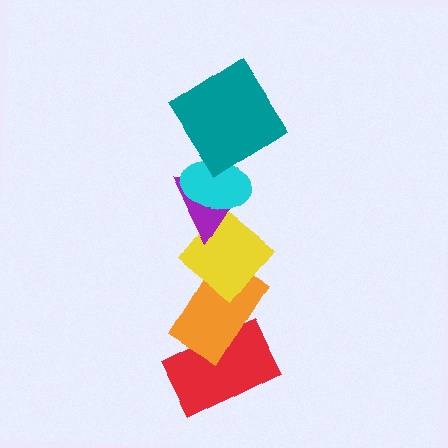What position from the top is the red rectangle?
The red rectangle is 6th from the top.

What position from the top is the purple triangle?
The purple triangle is 3rd from the top.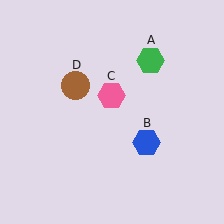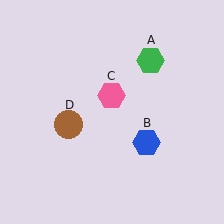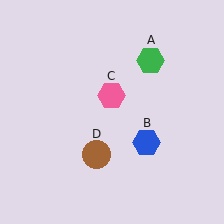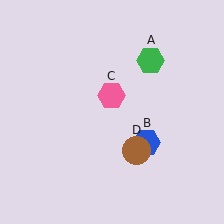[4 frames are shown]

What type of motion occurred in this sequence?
The brown circle (object D) rotated counterclockwise around the center of the scene.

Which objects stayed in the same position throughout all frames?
Green hexagon (object A) and blue hexagon (object B) and pink hexagon (object C) remained stationary.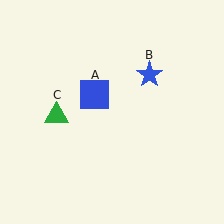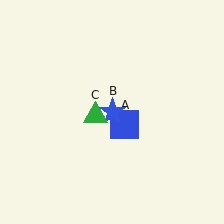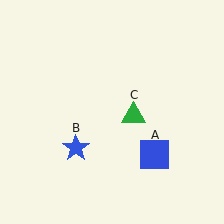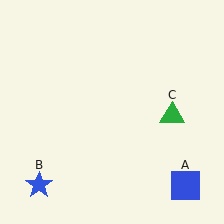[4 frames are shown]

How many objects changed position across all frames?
3 objects changed position: blue square (object A), blue star (object B), green triangle (object C).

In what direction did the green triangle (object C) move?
The green triangle (object C) moved right.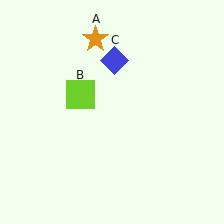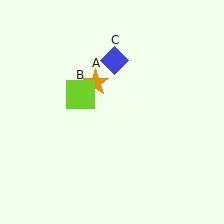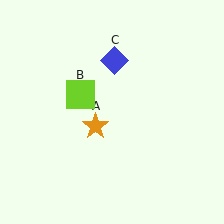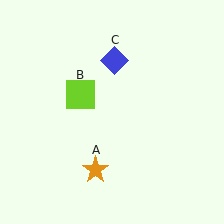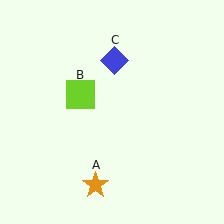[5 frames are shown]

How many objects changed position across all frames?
1 object changed position: orange star (object A).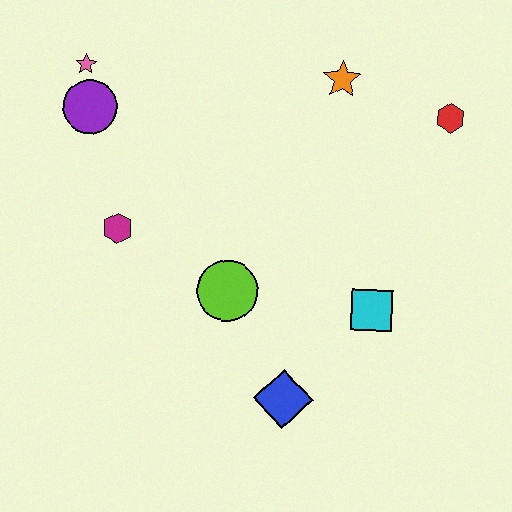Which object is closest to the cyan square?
The blue diamond is closest to the cyan square.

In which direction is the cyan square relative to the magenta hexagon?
The cyan square is to the right of the magenta hexagon.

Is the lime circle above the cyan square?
Yes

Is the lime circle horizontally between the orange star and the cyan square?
No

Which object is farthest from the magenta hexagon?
The red hexagon is farthest from the magenta hexagon.